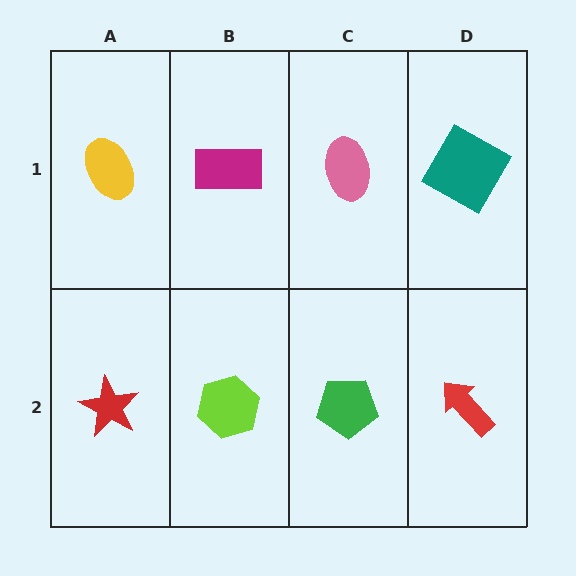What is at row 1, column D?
A teal square.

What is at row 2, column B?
A lime hexagon.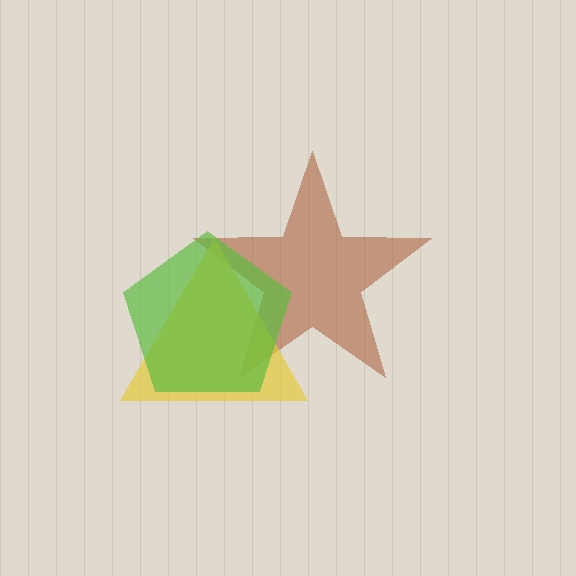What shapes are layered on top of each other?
The layered shapes are: a brown star, a yellow triangle, a lime pentagon.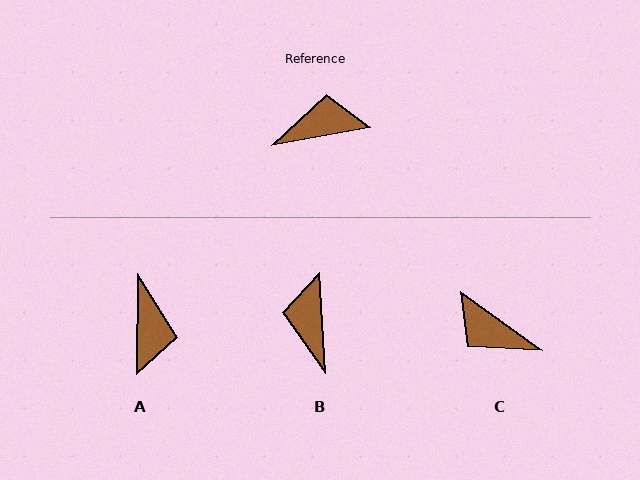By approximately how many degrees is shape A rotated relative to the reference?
Approximately 101 degrees clockwise.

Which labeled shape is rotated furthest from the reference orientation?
C, about 135 degrees away.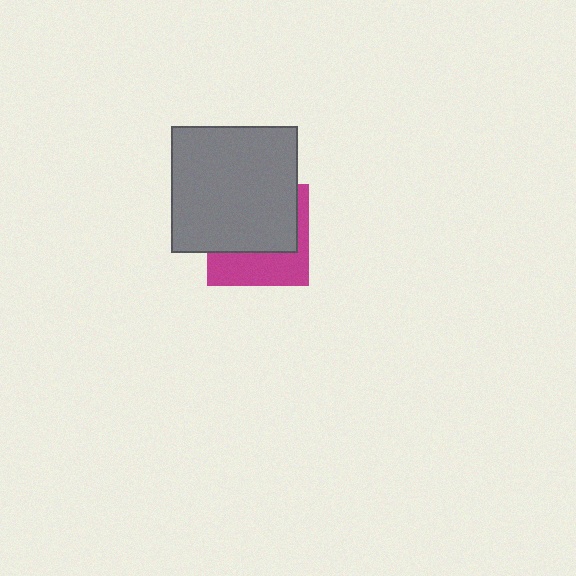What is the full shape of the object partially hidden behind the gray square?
The partially hidden object is a magenta square.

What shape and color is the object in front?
The object in front is a gray square.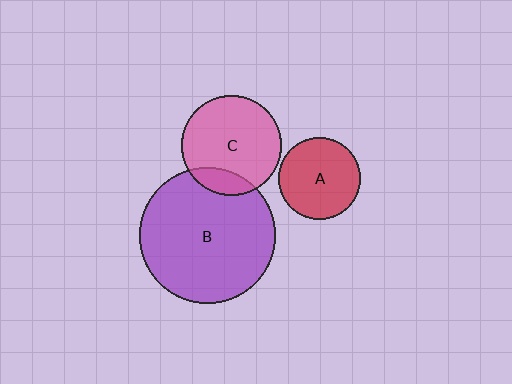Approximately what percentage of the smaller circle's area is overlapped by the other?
Approximately 15%.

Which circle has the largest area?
Circle B (purple).